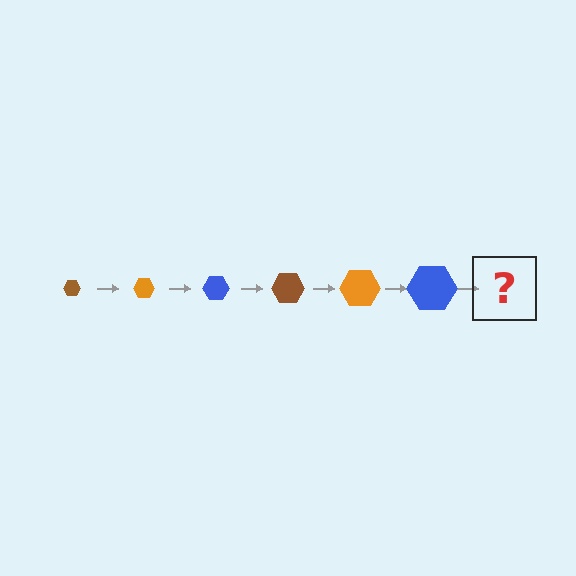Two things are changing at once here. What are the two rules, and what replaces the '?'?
The two rules are that the hexagon grows larger each step and the color cycles through brown, orange, and blue. The '?' should be a brown hexagon, larger than the previous one.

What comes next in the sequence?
The next element should be a brown hexagon, larger than the previous one.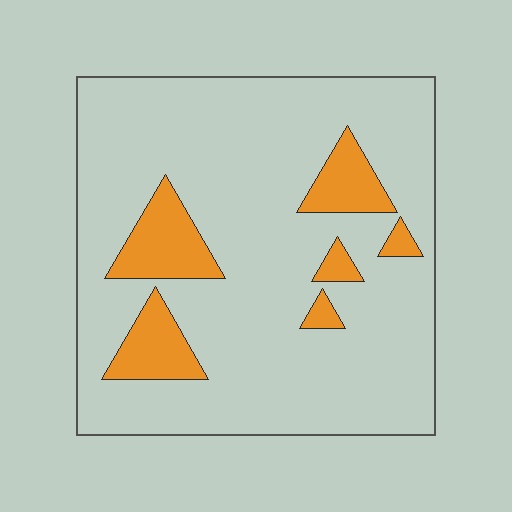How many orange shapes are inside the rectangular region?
6.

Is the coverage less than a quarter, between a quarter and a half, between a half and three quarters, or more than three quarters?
Less than a quarter.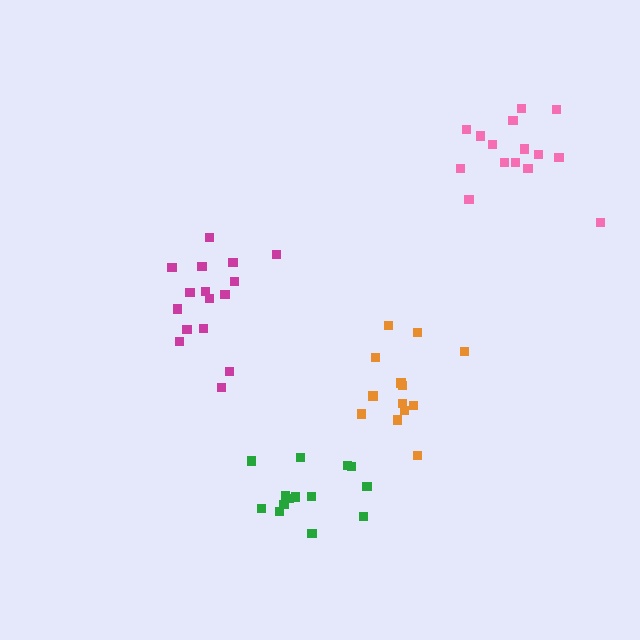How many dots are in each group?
Group 1: 13 dots, Group 2: 15 dots, Group 3: 16 dots, Group 4: 14 dots (58 total).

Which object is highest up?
The pink cluster is topmost.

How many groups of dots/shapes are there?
There are 4 groups.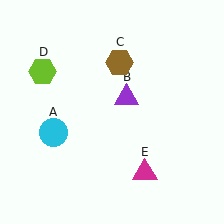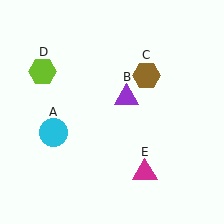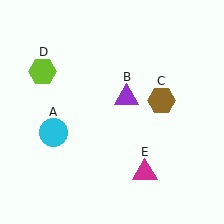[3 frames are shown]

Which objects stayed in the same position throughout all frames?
Cyan circle (object A) and purple triangle (object B) and lime hexagon (object D) and magenta triangle (object E) remained stationary.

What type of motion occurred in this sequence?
The brown hexagon (object C) rotated clockwise around the center of the scene.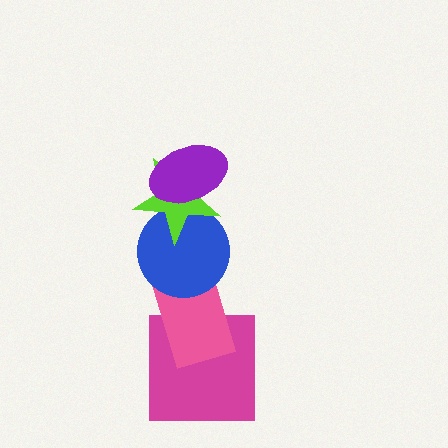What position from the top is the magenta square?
The magenta square is 5th from the top.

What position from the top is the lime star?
The lime star is 2nd from the top.